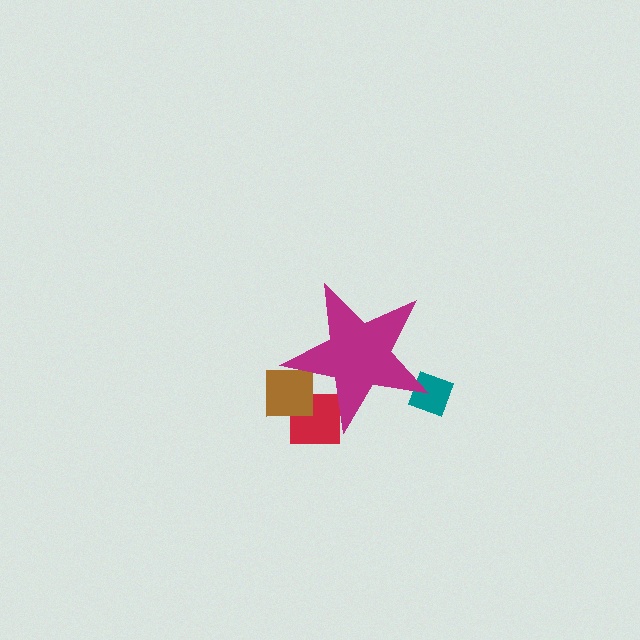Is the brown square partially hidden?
Yes, the brown square is partially hidden behind the magenta star.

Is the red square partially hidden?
Yes, the red square is partially hidden behind the magenta star.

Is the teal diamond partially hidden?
Yes, the teal diamond is partially hidden behind the magenta star.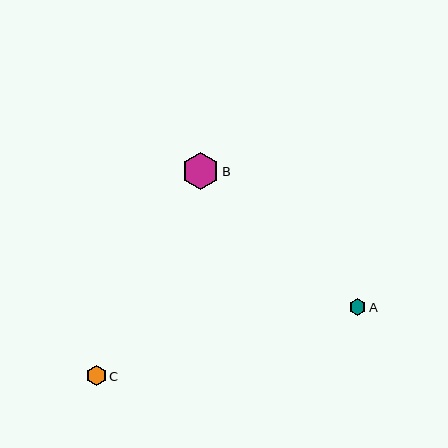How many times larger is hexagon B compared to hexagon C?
Hexagon B is approximately 1.9 times the size of hexagon C.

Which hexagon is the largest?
Hexagon B is the largest with a size of approximately 37 pixels.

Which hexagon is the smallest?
Hexagon A is the smallest with a size of approximately 17 pixels.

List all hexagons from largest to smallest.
From largest to smallest: B, C, A.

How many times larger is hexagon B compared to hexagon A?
Hexagon B is approximately 2.2 times the size of hexagon A.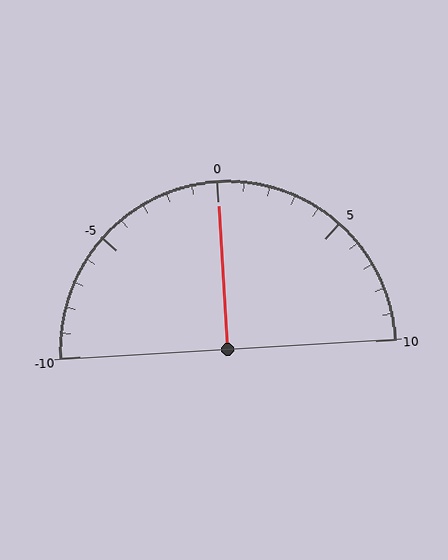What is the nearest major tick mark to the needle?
The nearest major tick mark is 0.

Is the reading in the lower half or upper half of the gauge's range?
The reading is in the upper half of the range (-10 to 10).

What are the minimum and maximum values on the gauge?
The gauge ranges from -10 to 10.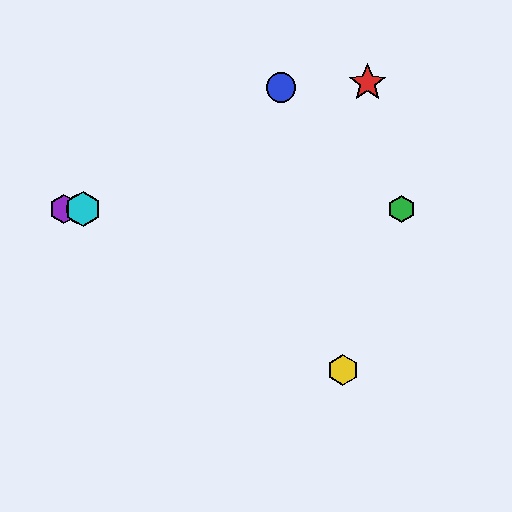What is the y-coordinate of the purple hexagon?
The purple hexagon is at y≈209.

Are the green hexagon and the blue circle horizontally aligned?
No, the green hexagon is at y≈209 and the blue circle is at y≈88.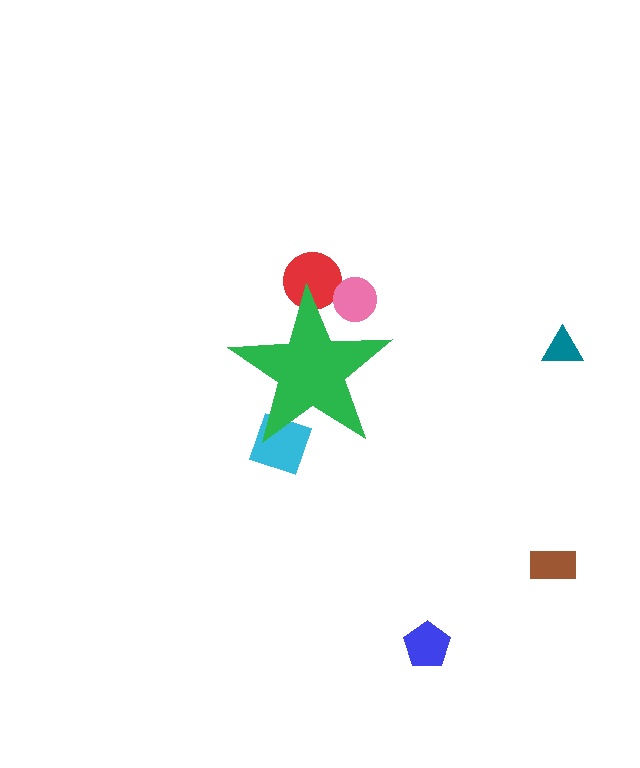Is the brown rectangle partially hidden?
No, the brown rectangle is fully visible.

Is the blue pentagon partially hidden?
No, the blue pentagon is fully visible.